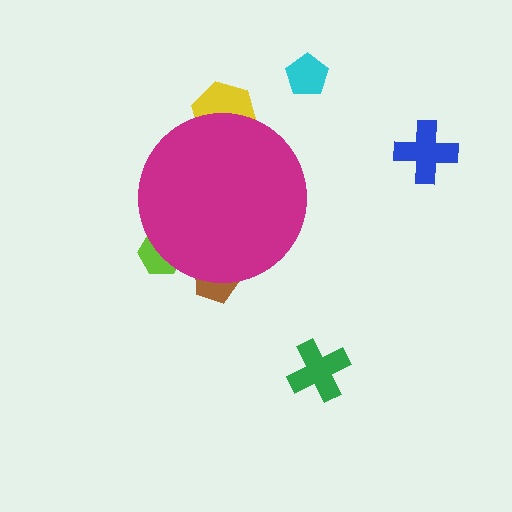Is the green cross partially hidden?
No, the green cross is fully visible.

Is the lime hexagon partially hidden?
Yes, the lime hexagon is partially hidden behind the magenta circle.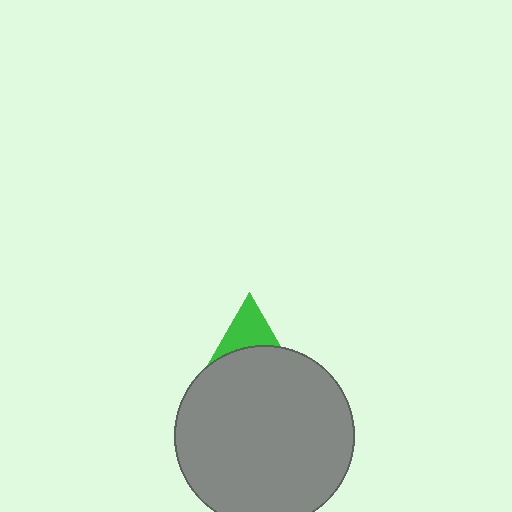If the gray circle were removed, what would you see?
You would see the complete green triangle.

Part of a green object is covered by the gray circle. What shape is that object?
It is a triangle.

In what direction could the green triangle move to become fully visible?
The green triangle could move up. That would shift it out from behind the gray circle entirely.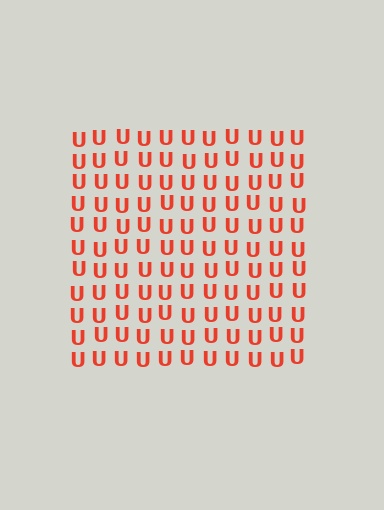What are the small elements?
The small elements are letter U's.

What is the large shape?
The large shape is a square.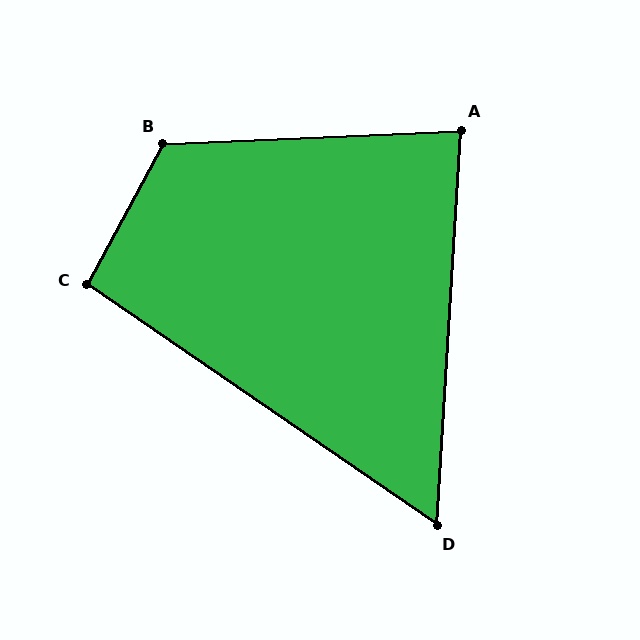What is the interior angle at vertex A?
Approximately 84 degrees (acute).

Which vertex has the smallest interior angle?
D, at approximately 59 degrees.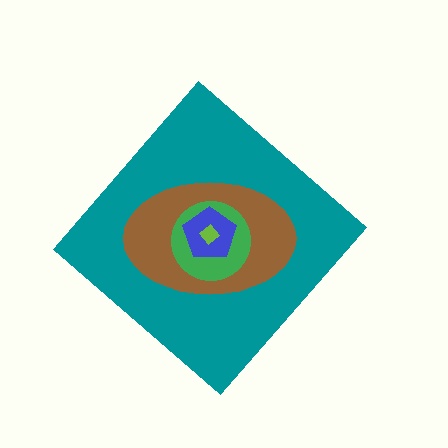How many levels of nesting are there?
5.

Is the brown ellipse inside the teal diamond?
Yes.